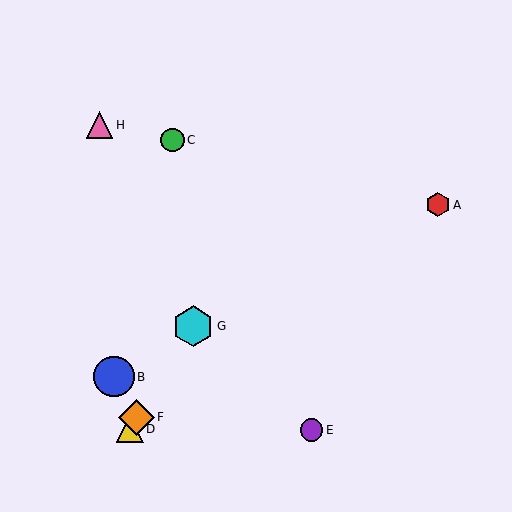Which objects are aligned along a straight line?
Objects D, F, G are aligned along a straight line.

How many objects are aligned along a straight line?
3 objects (D, F, G) are aligned along a straight line.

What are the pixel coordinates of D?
Object D is at (130, 429).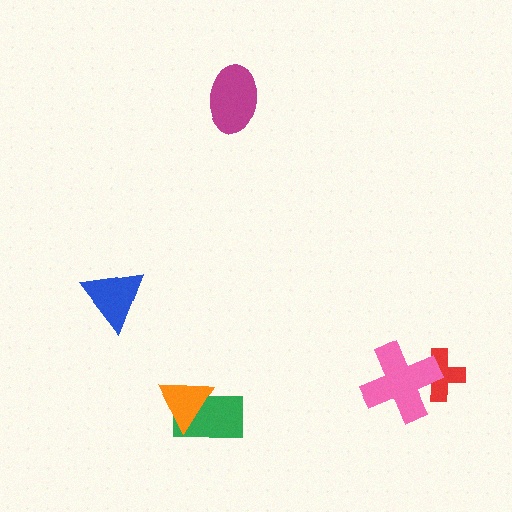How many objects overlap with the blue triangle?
0 objects overlap with the blue triangle.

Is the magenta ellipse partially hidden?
No, no other shape covers it.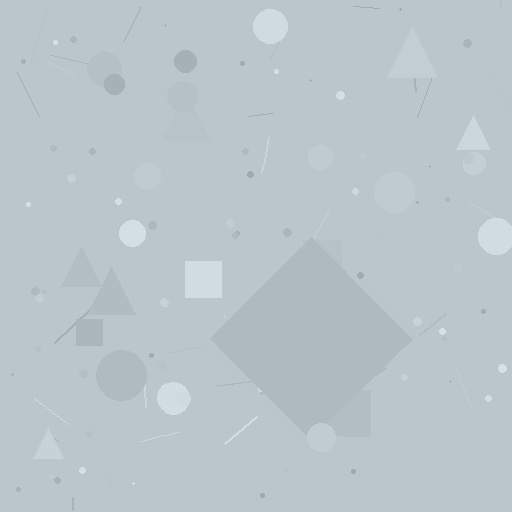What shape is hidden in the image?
A diamond is hidden in the image.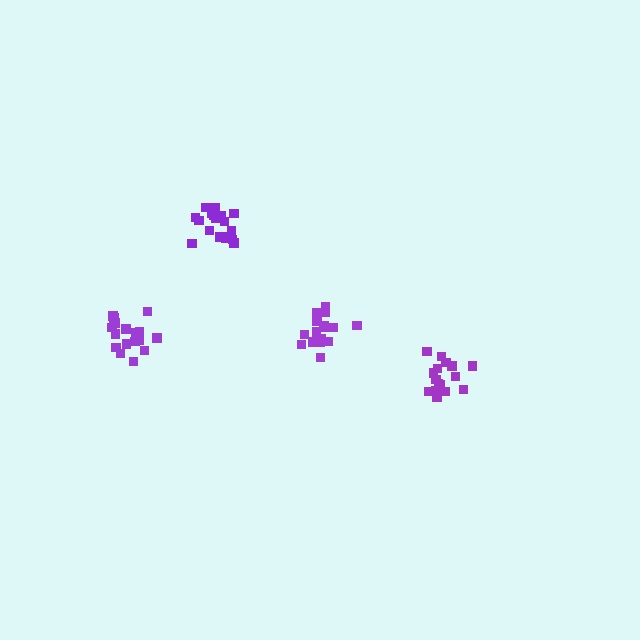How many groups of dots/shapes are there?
There are 4 groups.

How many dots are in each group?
Group 1: 16 dots, Group 2: 16 dots, Group 3: 17 dots, Group 4: 19 dots (68 total).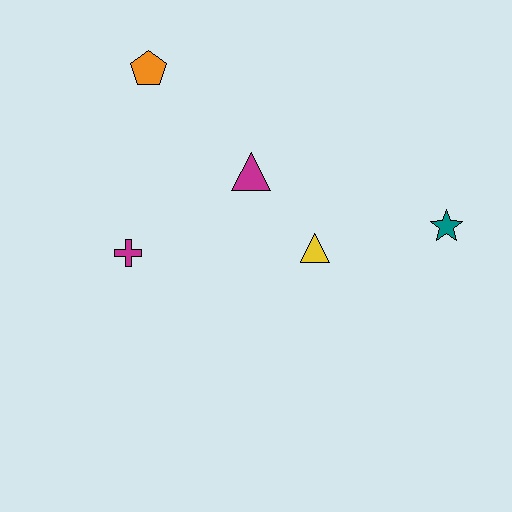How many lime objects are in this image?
There are no lime objects.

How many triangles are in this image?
There are 2 triangles.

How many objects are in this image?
There are 5 objects.